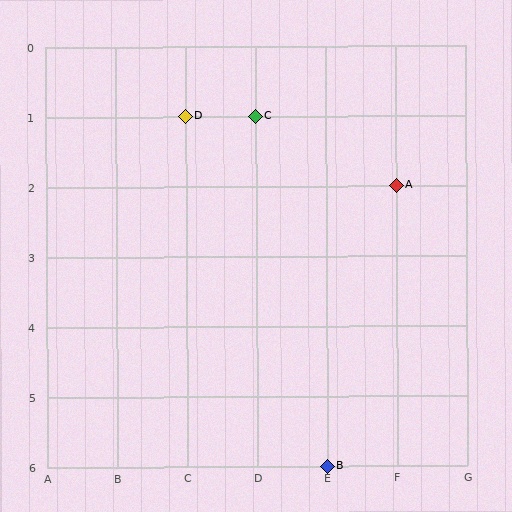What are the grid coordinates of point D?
Point D is at grid coordinates (C, 1).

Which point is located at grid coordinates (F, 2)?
Point A is at (F, 2).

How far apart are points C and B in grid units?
Points C and B are 1 column and 5 rows apart (about 5.1 grid units diagonally).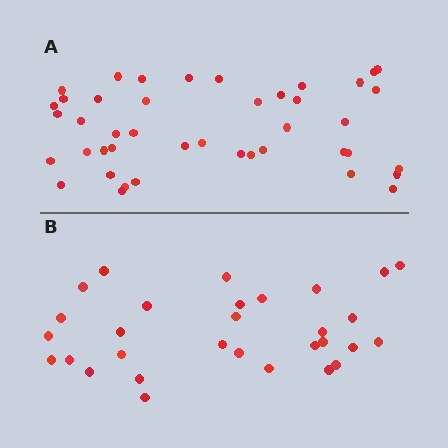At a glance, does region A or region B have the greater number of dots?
Region A (the top region) has more dots.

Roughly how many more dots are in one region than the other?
Region A has approximately 15 more dots than region B.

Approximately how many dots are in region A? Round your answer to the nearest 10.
About 40 dots. (The exact count is 43, which rounds to 40.)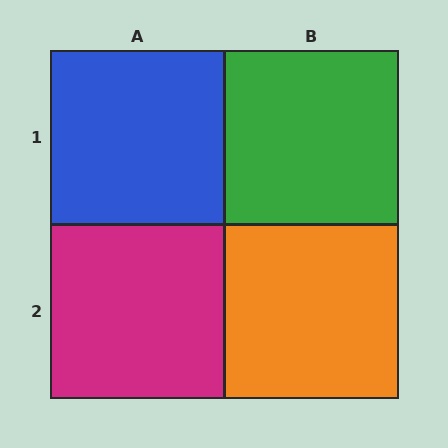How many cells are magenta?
1 cell is magenta.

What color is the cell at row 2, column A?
Magenta.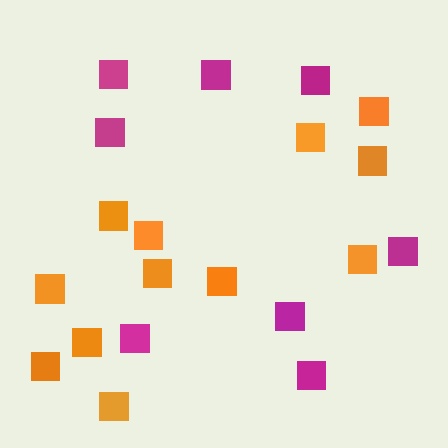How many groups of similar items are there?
There are 2 groups: one group of magenta squares (8) and one group of orange squares (12).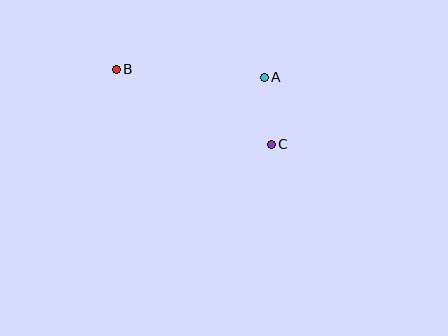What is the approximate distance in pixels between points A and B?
The distance between A and B is approximately 148 pixels.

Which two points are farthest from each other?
Points B and C are farthest from each other.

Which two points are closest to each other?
Points A and C are closest to each other.